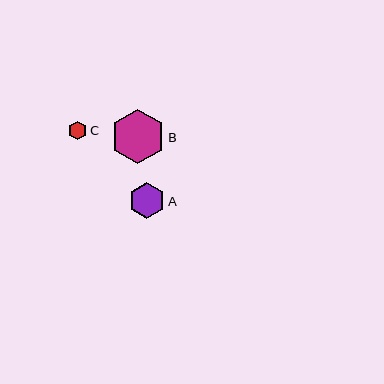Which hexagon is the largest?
Hexagon B is the largest with a size of approximately 54 pixels.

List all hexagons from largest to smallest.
From largest to smallest: B, A, C.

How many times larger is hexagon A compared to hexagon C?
Hexagon A is approximately 1.9 times the size of hexagon C.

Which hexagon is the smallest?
Hexagon C is the smallest with a size of approximately 18 pixels.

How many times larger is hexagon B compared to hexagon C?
Hexagon B is approximately 2.9 times the size of hexagon C.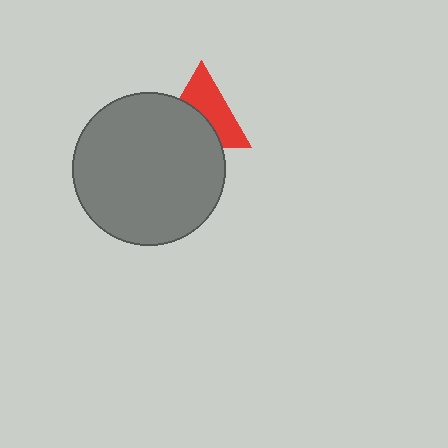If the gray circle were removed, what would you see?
You would see the complete red triangle.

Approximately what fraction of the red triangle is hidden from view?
Roughly 47% of the red triangle is hidden behind the gray circle.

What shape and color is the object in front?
The object in front is a gray circle.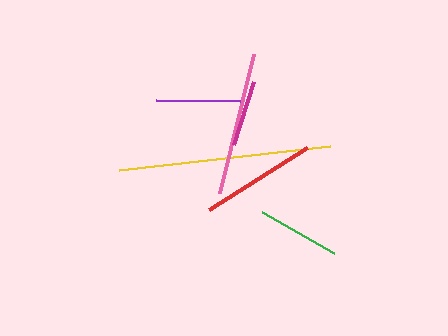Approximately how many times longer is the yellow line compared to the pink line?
The yellow line is approximately 1.5 times the length of the pink line.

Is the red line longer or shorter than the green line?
The red line is longer than the green line.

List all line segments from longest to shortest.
From longest to shortest: yellow, pink, red, purple, green, magenta.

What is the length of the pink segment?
The pink segment is approximately 143 pixels long.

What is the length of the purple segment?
The purple segment is approximately 85 pixels long.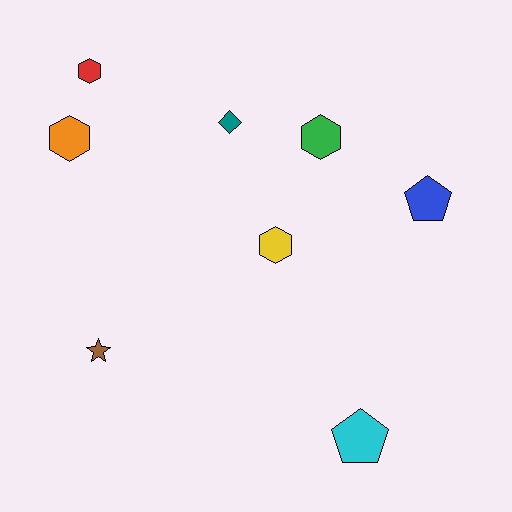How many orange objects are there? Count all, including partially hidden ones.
There is 1 orange object.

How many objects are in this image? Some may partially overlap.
There are 8 objects.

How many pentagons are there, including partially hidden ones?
There are 2 pentagons.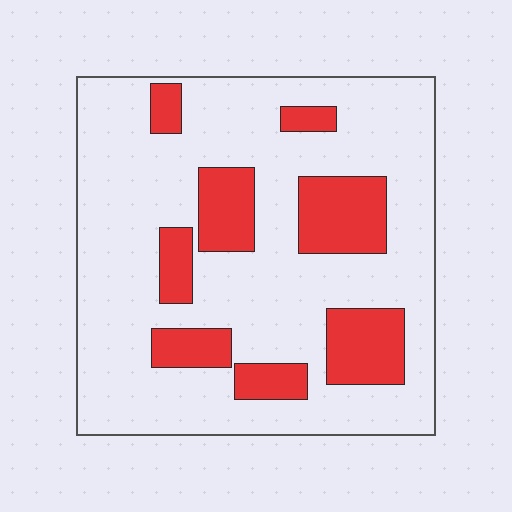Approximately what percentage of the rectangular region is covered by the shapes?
Approximately 25%.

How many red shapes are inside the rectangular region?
8.